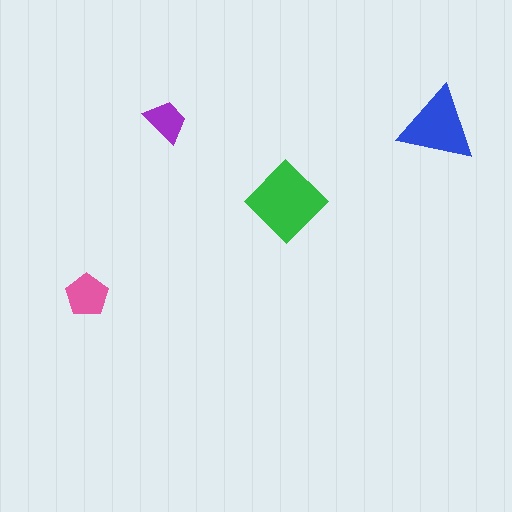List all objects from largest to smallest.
The green diamond, the blue triangle, the pink pentagon, the purple trapezoid.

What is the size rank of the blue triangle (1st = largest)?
2nd.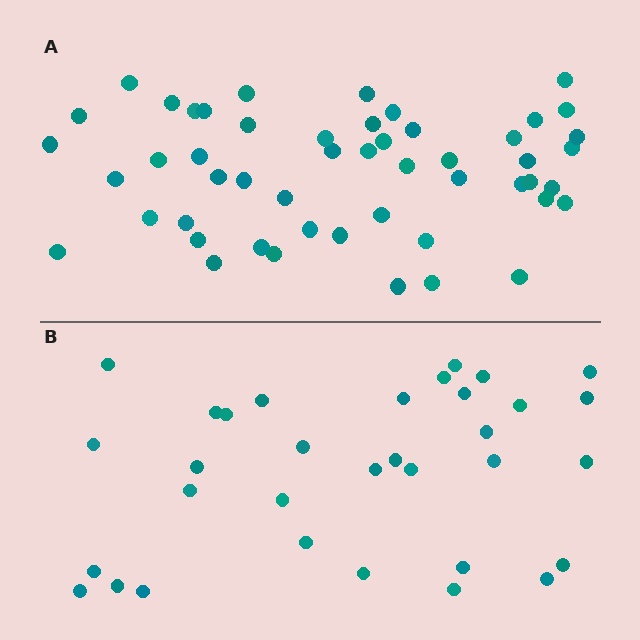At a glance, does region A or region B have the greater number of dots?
Region A (the top region) has more dots.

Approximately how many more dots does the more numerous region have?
Region A has approximately 20 more dots than region B.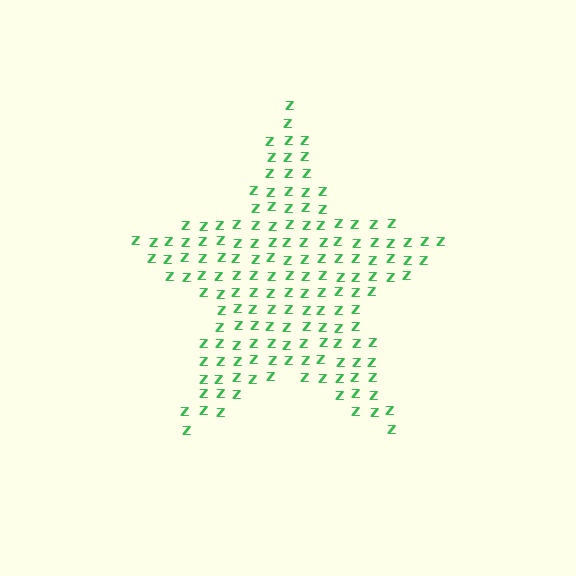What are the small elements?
The small elements are letter Z's.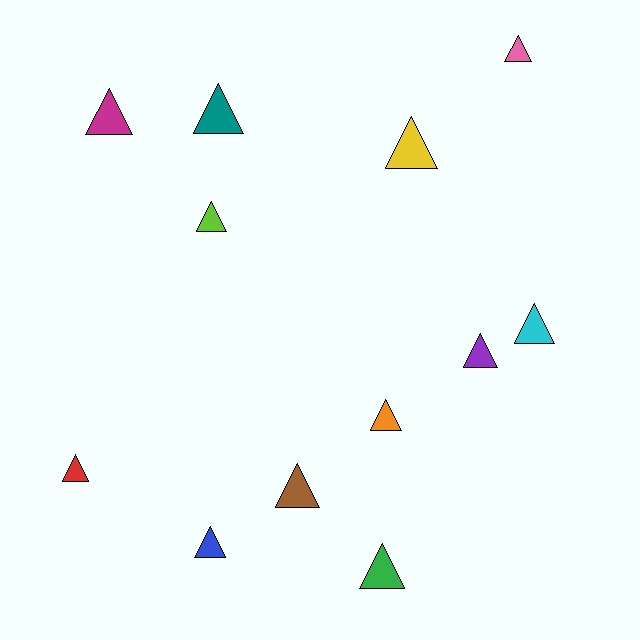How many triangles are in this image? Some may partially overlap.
There are 12 triangles.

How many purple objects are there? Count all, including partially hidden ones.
There is 1 purple object.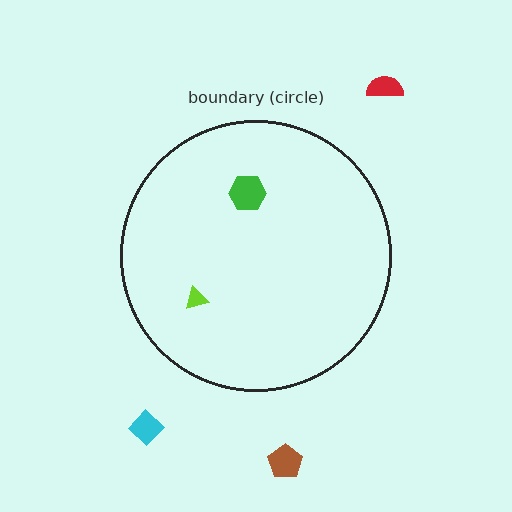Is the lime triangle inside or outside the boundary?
Inside.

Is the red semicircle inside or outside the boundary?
Outside.